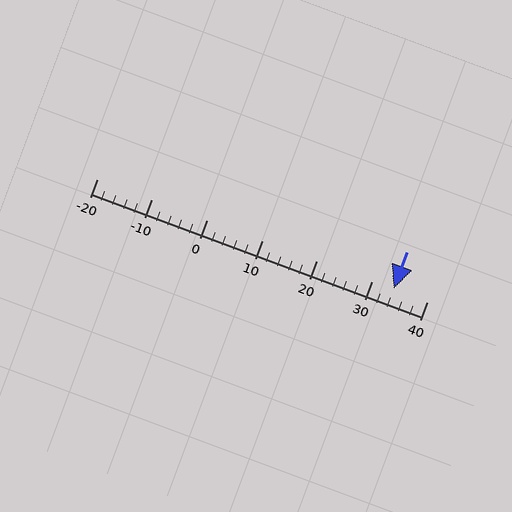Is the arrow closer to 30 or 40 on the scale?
The arrow is closer to 30.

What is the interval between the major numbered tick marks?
The major tick marks are spaced 10 units apart.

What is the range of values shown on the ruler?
The ruler shows values from -20 to 40.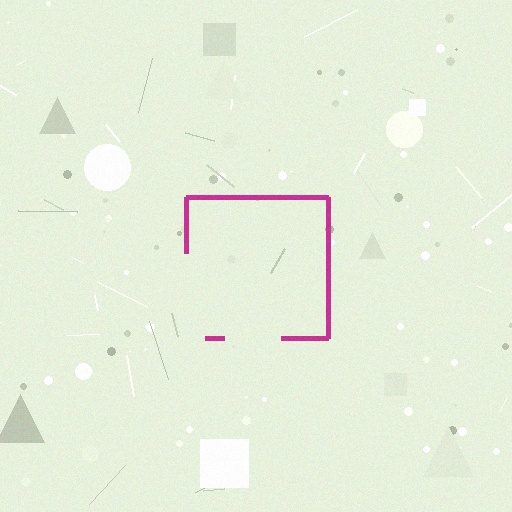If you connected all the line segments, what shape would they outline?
They would outline a square.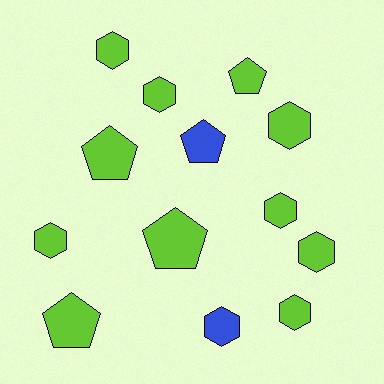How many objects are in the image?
There are 13 objects.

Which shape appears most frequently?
Hexagon, with 8 objects.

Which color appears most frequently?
Lime, with 11 objects.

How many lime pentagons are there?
There are 4 lime pentagons.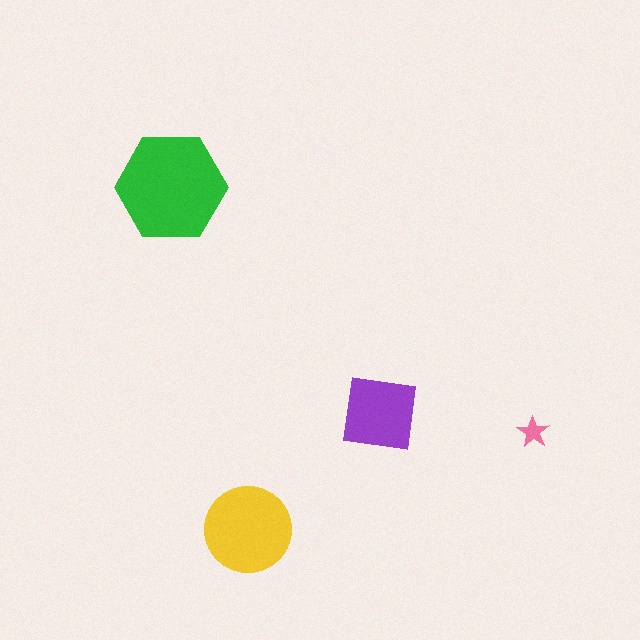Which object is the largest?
The green hexagon.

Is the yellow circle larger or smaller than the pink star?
Larger.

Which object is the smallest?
The pink star.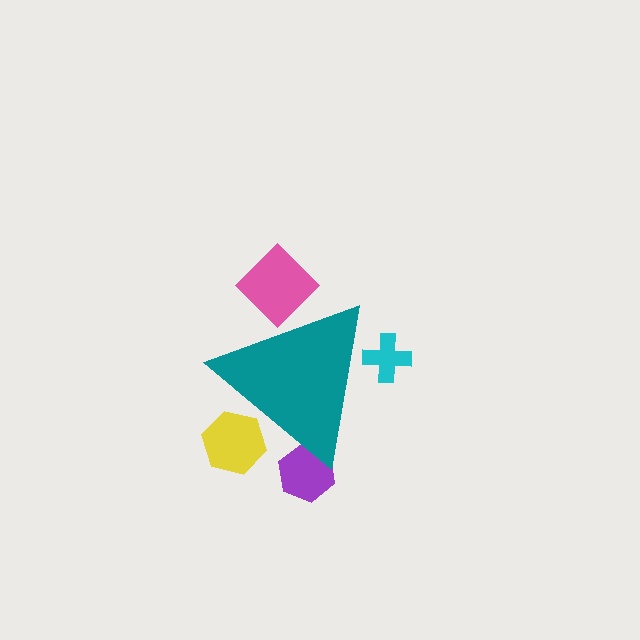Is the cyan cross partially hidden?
Yes, the cyan cross is partially hidden behind the teal triangle.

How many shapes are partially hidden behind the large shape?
4 shapes are partially hidden.